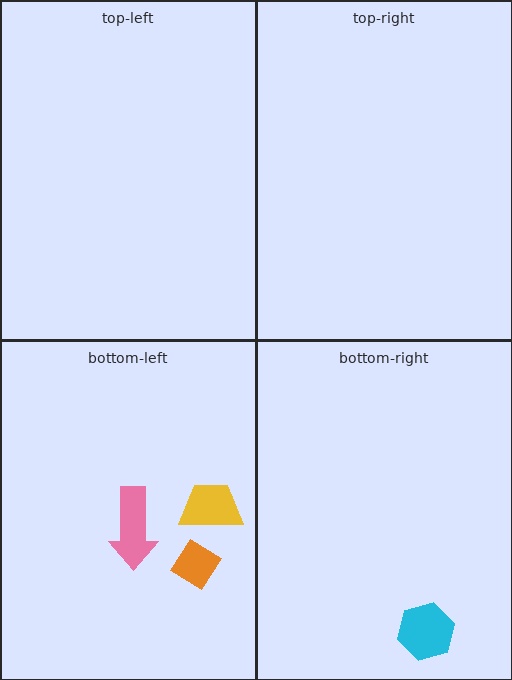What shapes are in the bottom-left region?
The yellow trapezoid, the orange diamond, the pink arrow.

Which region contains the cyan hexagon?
The bottom-right region.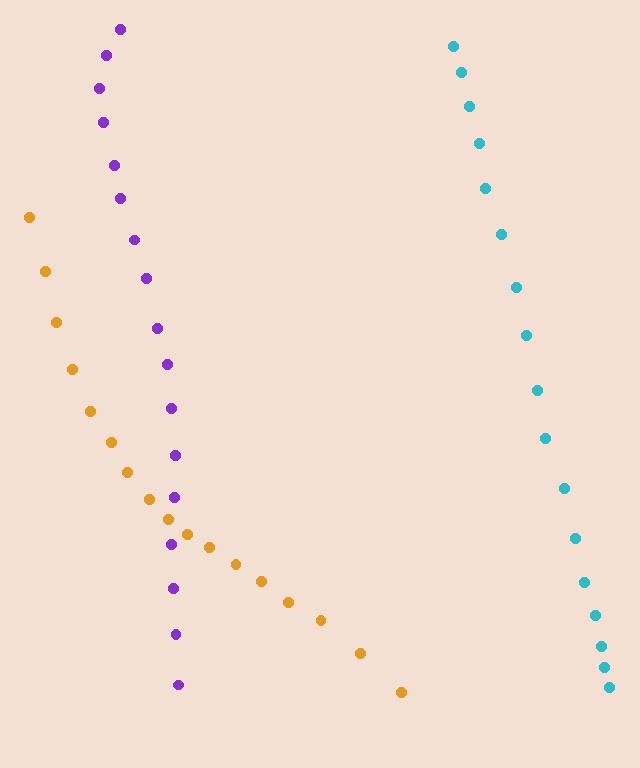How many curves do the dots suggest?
There are 3 distinct paths.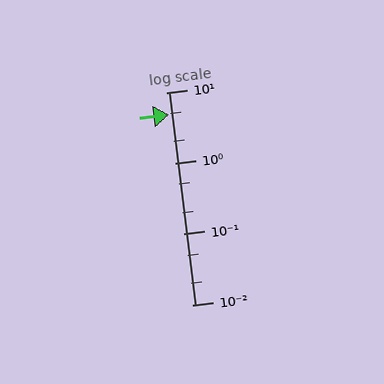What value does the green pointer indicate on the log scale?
The pointer indicates approximately 4.9.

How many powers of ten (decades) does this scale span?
The scale spans 3 decades, from 0.01 to 10.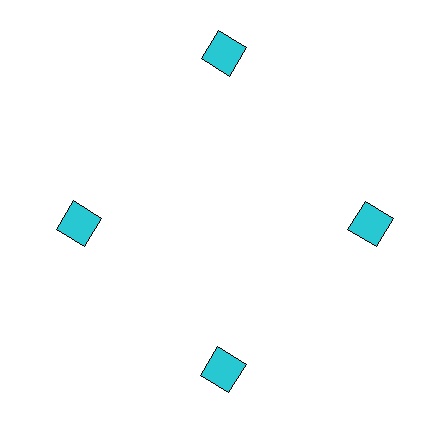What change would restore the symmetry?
The symmetry would be restored by moving it inward, back onto the ring so that all 4 diamonds sit at equal angles and equal distance from the center.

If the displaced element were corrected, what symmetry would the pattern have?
It would have 4-fold rotational symmetry — the pattern would map onto itself every 90 degrees.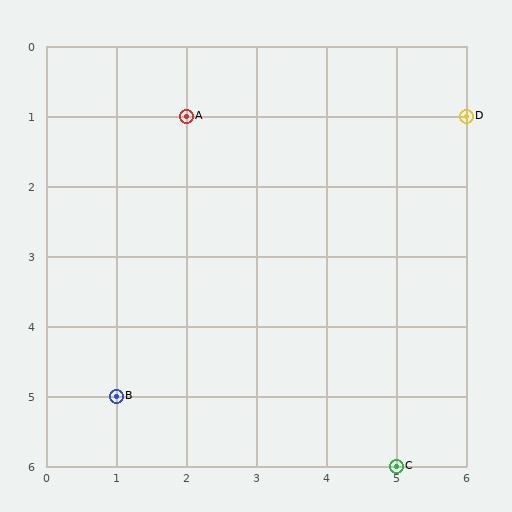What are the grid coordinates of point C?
Point C is at grid coordinates (5, 6).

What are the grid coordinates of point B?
Point B is at grid coordinates (1, 5).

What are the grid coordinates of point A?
Point A is at grid coordinates (2, 1).